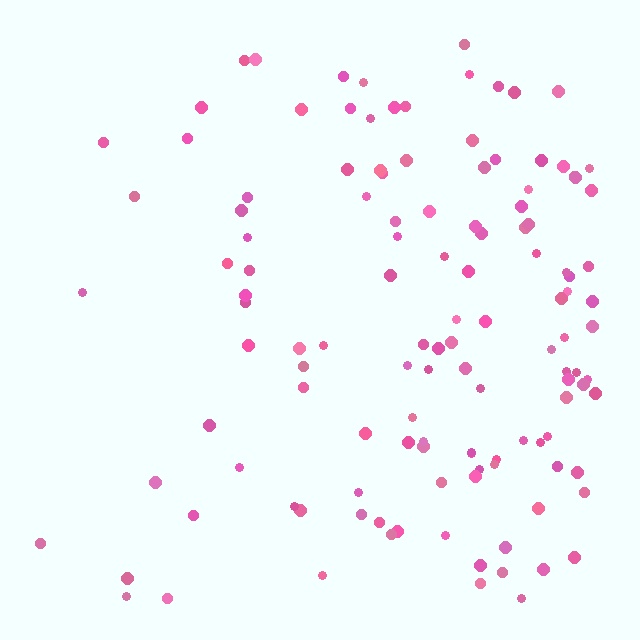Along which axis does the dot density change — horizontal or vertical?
Horizontal.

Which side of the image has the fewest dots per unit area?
The left.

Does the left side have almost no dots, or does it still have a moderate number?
Still a moderate number, just noticeably fewer than the right.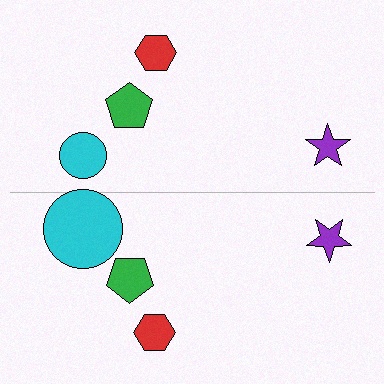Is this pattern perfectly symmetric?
No, the pattern is not perfectly symmetric. The cyan circle on the bottom side has a different size than its mirror counterpart.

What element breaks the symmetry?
The cyan circle on the bottom side has a different size than its mirror counterpart.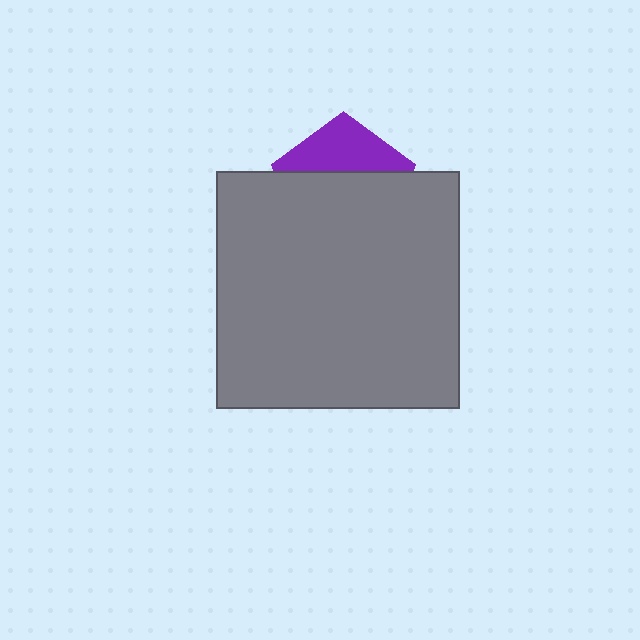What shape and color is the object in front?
The object in front is a gray rectangle.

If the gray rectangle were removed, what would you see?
You would see the complete purple pentagon.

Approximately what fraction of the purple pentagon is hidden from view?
Roughly 65% of the purple pentagon is hidden behind the gray rectangle.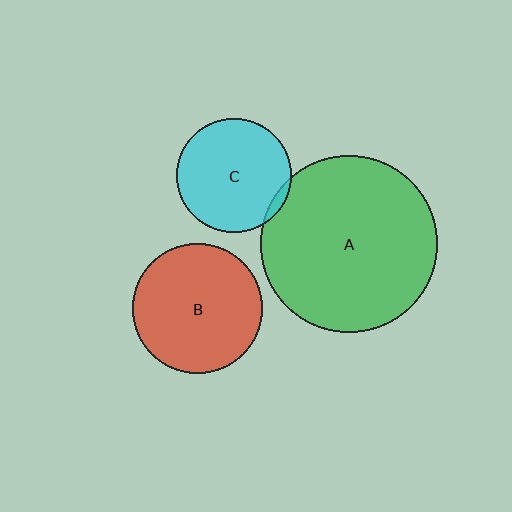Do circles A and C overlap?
Yes.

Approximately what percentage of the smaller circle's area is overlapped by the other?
Approximately 5%.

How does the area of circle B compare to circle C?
Approximately 1.3 times.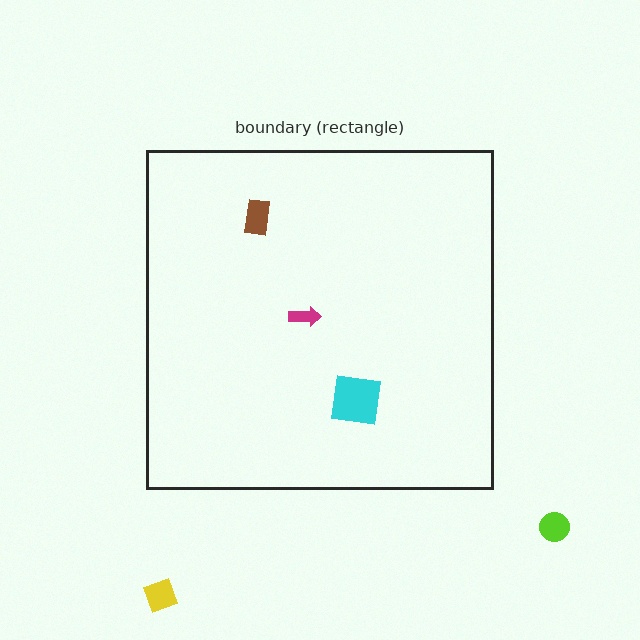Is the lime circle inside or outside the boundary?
Outside.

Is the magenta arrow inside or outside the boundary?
Inside.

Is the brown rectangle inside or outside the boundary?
Inside.